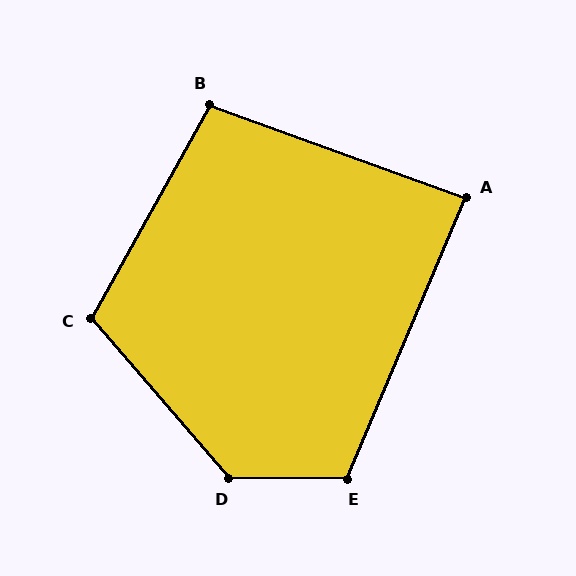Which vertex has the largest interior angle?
D, at approximately 131 degrees.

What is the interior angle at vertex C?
Approximately 110 degrees (obtuse).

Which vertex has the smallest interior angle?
A, at approximately 87 degrees.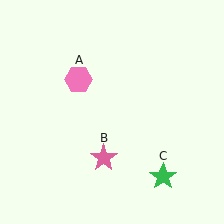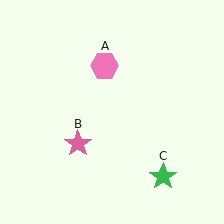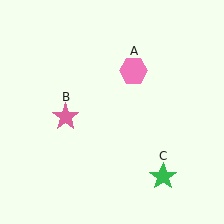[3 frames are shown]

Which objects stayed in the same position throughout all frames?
Green star (object C) remained stationary.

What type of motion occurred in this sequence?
The pink hexagon (object A), pink star (object B) rotated clockwise around the center of the scene.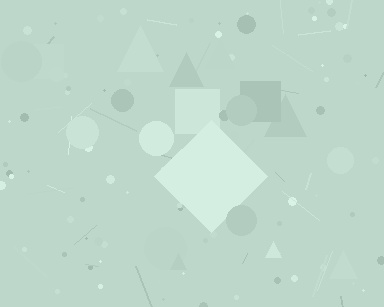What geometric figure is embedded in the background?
A diamond is embedded in the background.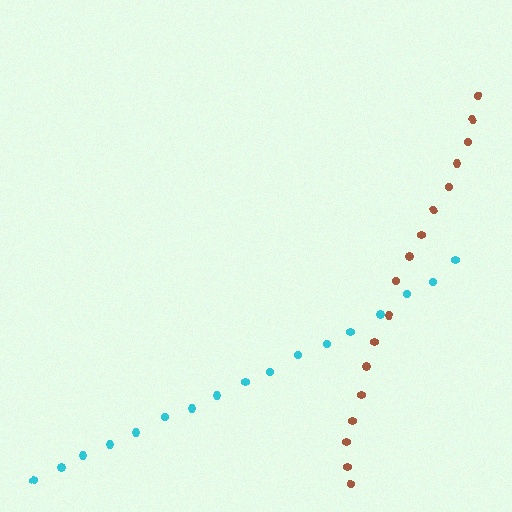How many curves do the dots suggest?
There are 2 distinct paths.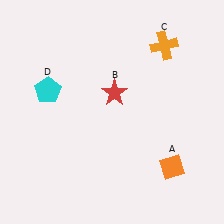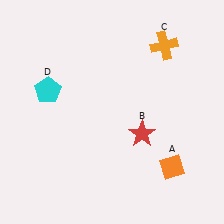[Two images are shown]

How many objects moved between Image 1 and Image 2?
1 object moved between the two images.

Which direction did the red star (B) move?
The red star (B) moved down.